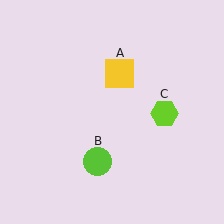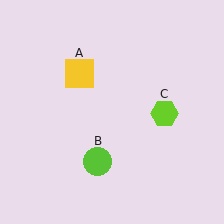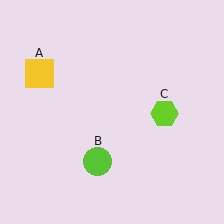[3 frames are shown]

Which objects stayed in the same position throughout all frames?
Lime circle (object B) and lime hexagon (object C) remained stationary.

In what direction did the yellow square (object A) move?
The yellow square (object A) moved left.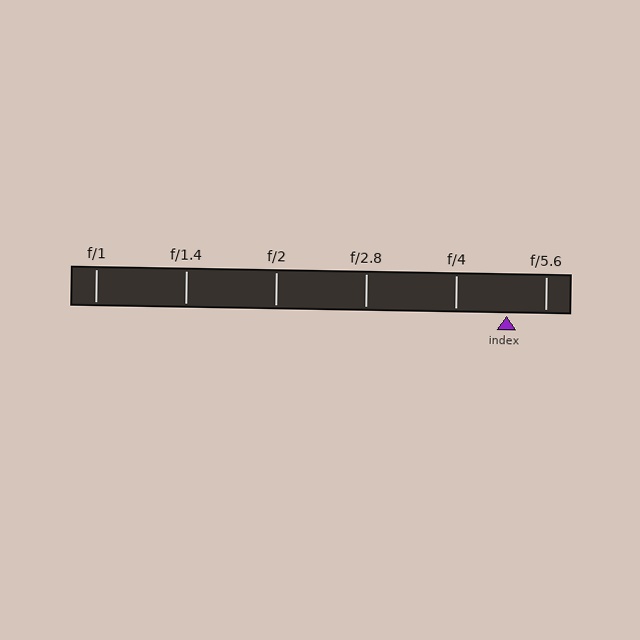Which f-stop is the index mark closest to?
The index mark is closest to f/5.6.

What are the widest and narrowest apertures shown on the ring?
The widest aperture shown is f/1 and the narrowest is f/5.6.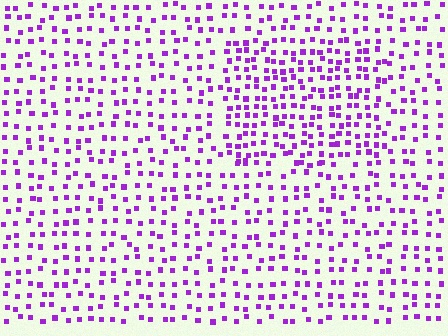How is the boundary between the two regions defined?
The boundary is defined by a change in element density (approximately 1.7x ratio). All elements are the same color, size, and shape.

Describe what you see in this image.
The image contains small purple elements arranged at two different densities. A rectangle-shaped region is visible where the elements are more densely packed than the surrounding area.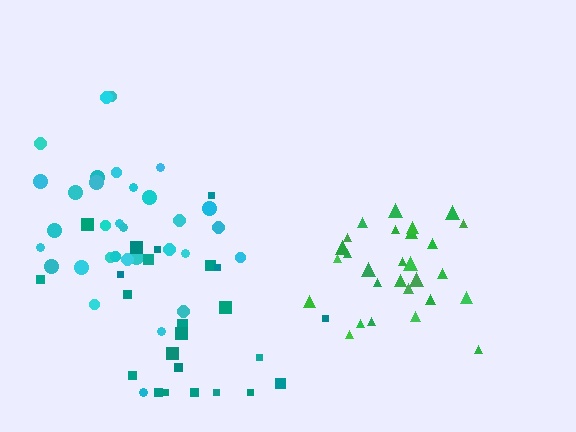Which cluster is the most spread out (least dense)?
Teal.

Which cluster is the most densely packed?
Green.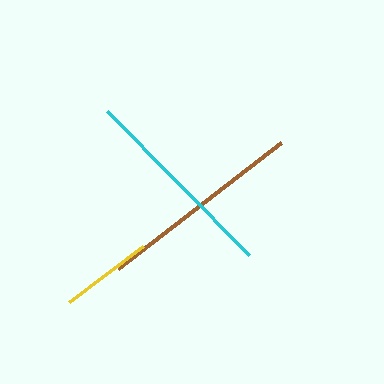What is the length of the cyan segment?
The cyan segment is approximately 202 pixels long.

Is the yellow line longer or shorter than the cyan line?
The cyan line is longer than the yellow line.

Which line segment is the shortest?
The yellow line is the shortest at approximately 93 pixels.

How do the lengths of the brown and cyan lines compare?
The brown and cyan lines are approximately the same length.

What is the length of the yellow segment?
The yellow segment is approximately 93 pixels long.